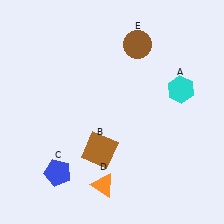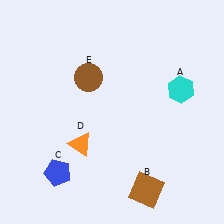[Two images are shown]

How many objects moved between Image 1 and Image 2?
3 objects moved between the two images.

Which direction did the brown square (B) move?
The brown square (B) moved right.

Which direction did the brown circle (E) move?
The brown circle (E) moved left.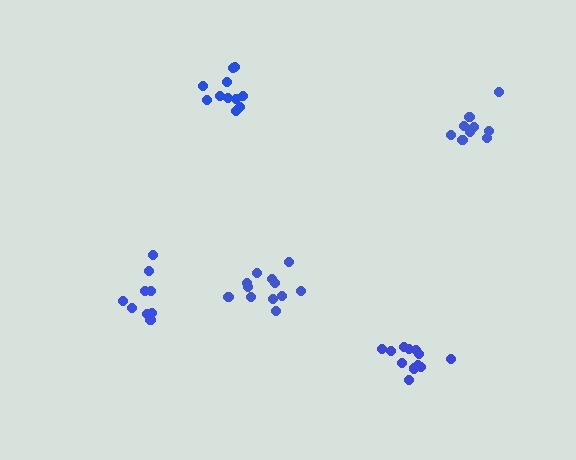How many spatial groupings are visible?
There are 5 spatial groupings.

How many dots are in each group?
Group 1: 9 dots, Group 2: 9 dots, Group 3: 12 dots, Group 4: 11 dots, Group 5: 12 dots (53 total).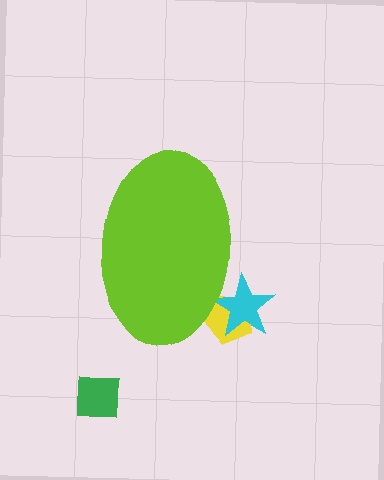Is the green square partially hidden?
No, the green square is fully visible.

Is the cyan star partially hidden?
Yes, the cyan star is partially hidden behind the lime ellipse.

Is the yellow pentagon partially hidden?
Yes, the yellow pentagon is partially hidden behind the lime ellipse.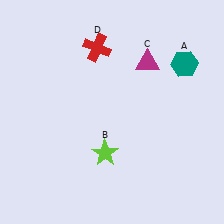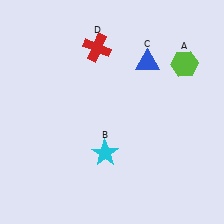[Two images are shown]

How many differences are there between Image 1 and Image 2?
There are 3 differences between the two images.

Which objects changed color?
A changed from teal to lime. B changed from lime to cyan. C changed from magenta to blue.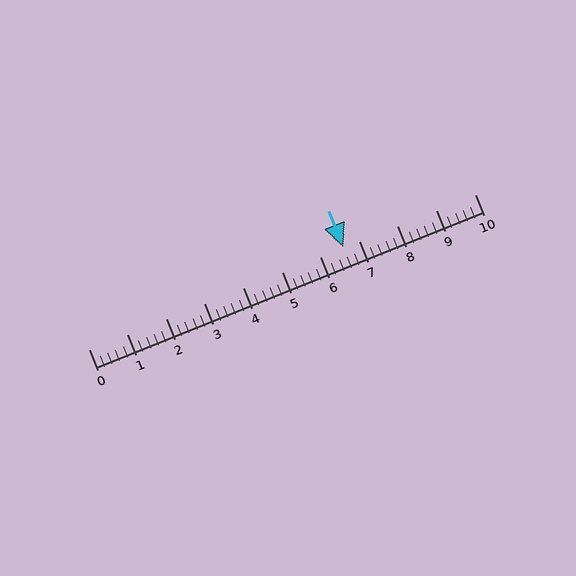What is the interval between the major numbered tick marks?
The major tick marks are spaced 1 units apart.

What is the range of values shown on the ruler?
The ruler shows values from 0 to 10.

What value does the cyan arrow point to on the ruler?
The cyan arrow points to approximately 6.6.